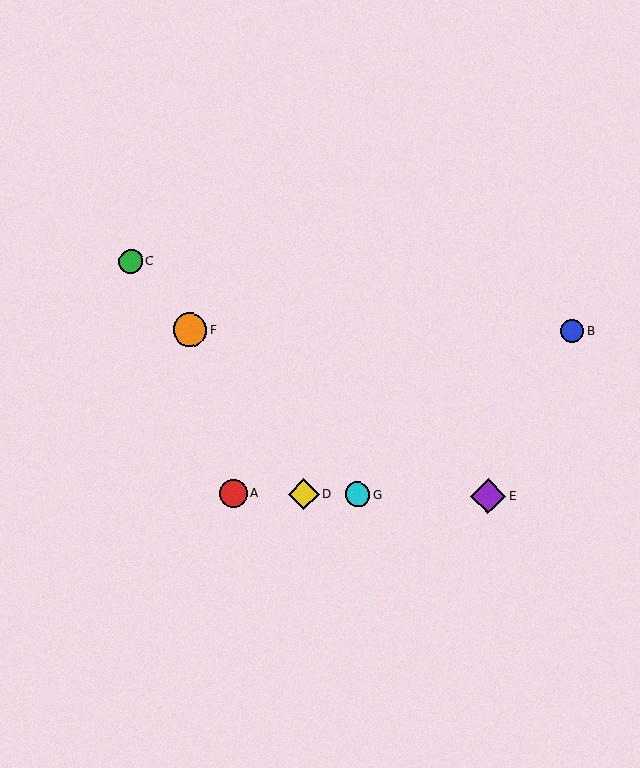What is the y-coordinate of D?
Object D is at y≈494.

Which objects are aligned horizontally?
Objects A, D, E, G are aligned horizontally.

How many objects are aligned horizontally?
4 objects (A, D, E, G) are aligned horizontally.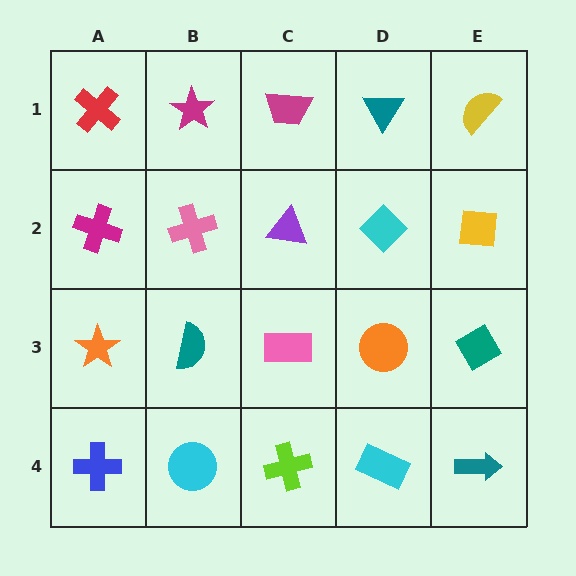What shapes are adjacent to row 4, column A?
An orange star (row 3, column A), a cyan circle (row 4, column B).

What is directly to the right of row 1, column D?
A yellow semicircle.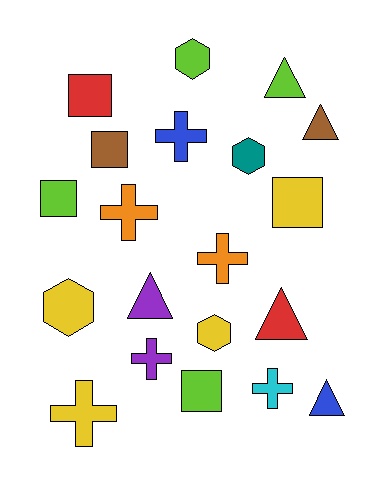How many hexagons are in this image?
There are 4 hexagons.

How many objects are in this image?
There are 20 objects.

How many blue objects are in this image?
There are 2 blue objects.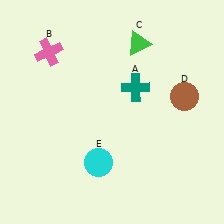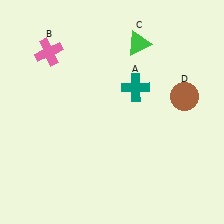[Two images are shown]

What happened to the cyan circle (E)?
The cyan circle (E) was removed in Image 2. It was in the bottom-left area of Image 1.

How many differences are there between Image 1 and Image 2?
There is 1 difference between the two images.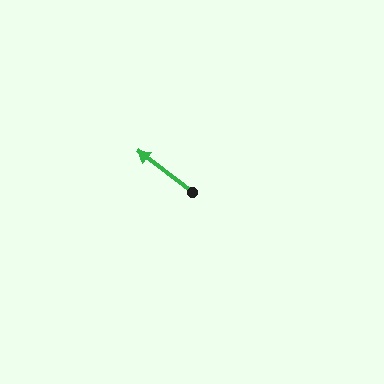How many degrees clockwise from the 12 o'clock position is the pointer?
Approximately 307 degrees.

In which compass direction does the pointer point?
Northwest.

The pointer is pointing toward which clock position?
Roughly 10 o'clock.